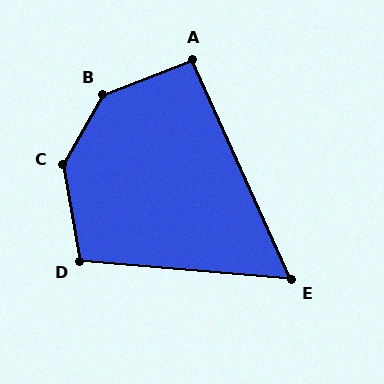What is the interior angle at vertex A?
Approximately 93 degrees (approximately right).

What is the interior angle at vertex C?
Approximately 140 degrees (obtuse).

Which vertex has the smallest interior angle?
E, at approximately 61 degrees.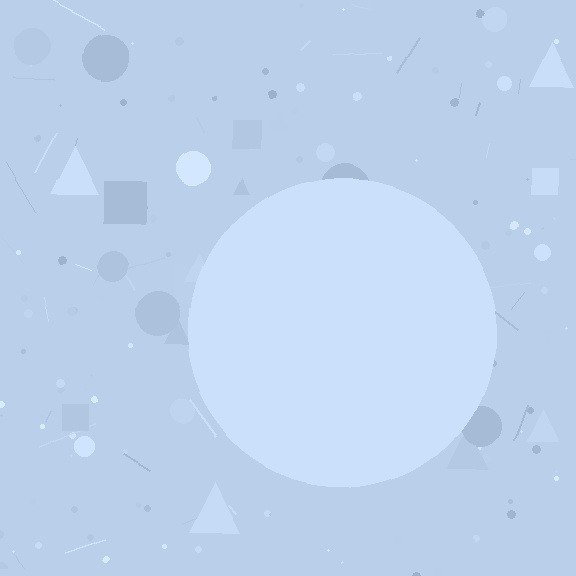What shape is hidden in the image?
A circle is hidden in the image.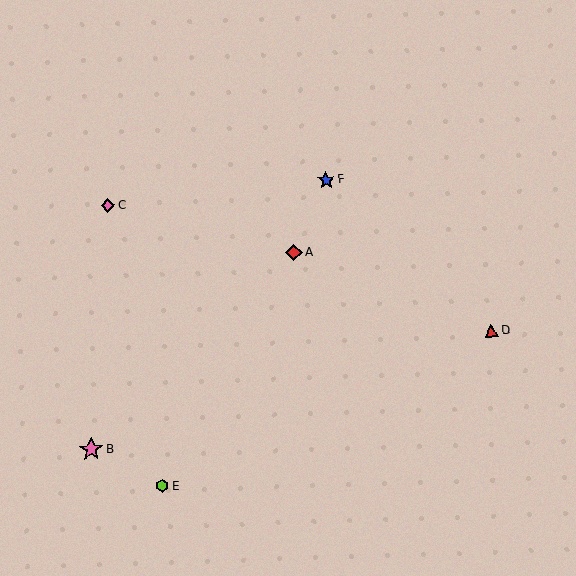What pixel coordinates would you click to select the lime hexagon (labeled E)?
Click at (162, 486) to select the lime hexagon E.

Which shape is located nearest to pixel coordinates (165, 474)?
The lime hexagon (labeled E) at (162, 486) is nearest to that location.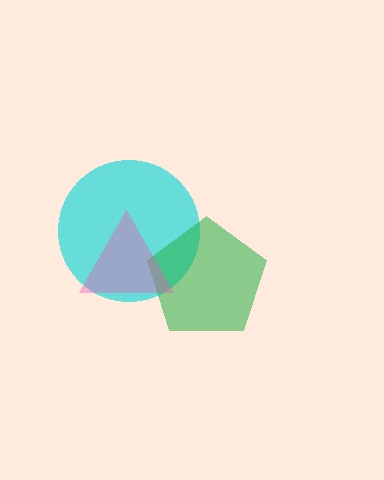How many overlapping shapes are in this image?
There are 3 overlapping shapes in the image.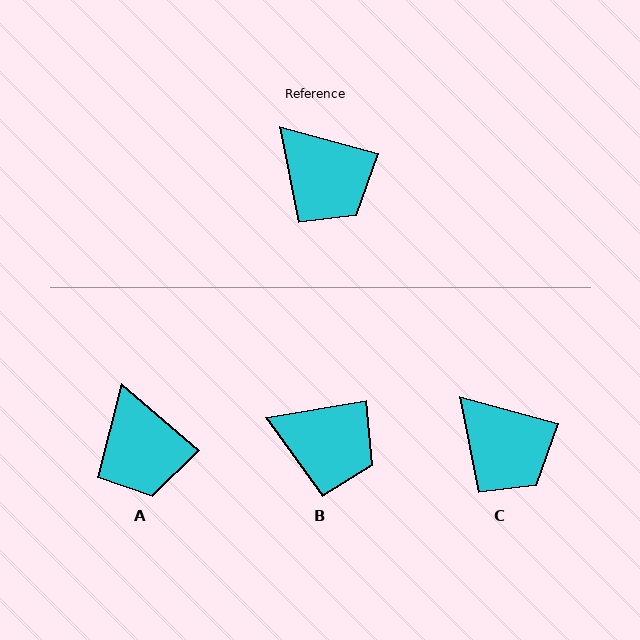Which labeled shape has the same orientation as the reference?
C.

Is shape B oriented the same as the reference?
No, it is off by about 25 degrees.